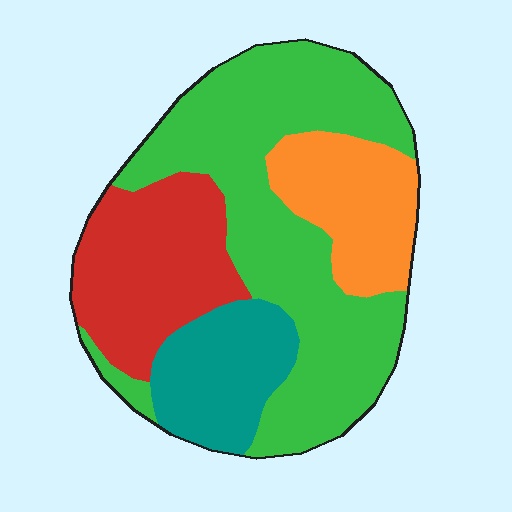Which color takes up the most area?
Green, at roughly 50%.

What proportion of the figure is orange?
Orange covers about 15% of the figure.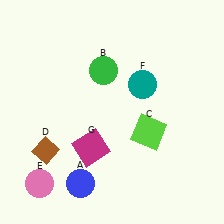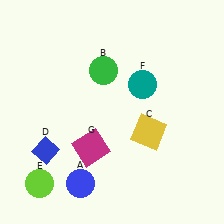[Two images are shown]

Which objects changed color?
C changed from lime to yellow. D changed from brown to blue. E changed from pink to lime.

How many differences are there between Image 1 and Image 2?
There are 3 differences between the two images.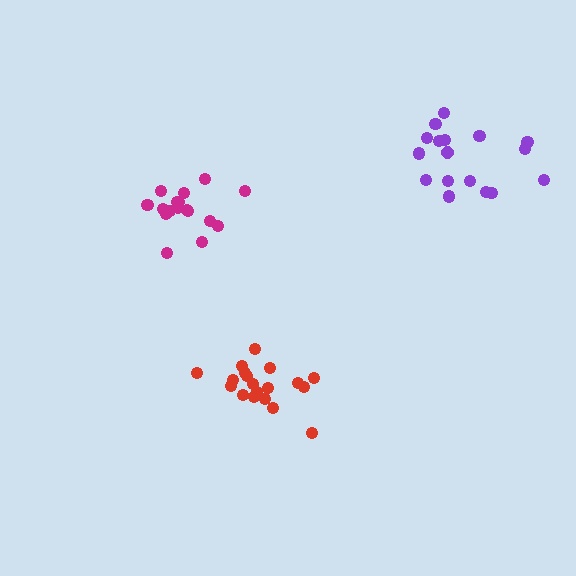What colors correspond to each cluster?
The clusters are colored: red, purple, magenta.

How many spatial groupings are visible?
There are 3 spatial groupings.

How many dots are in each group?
Group 1: 19 dots, Group 2: 17 dots, Group 3: 17 dots (53 total).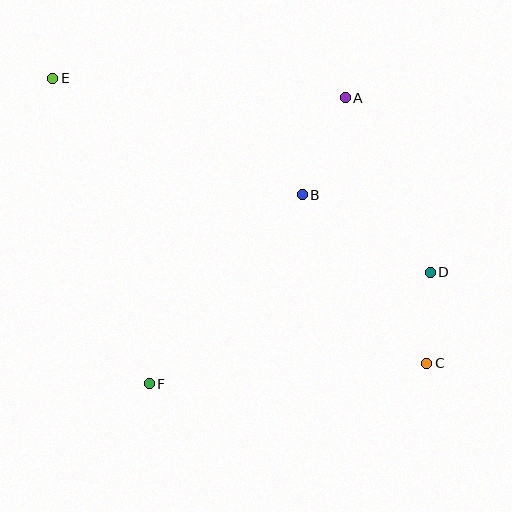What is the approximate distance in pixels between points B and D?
The distance between B and D is approximately 150 pixels.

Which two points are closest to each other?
Points C and D are closest to each other.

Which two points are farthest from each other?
Points C and E are farthest from each other.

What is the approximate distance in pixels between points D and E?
The distance between D and E is approximately 424 pixels.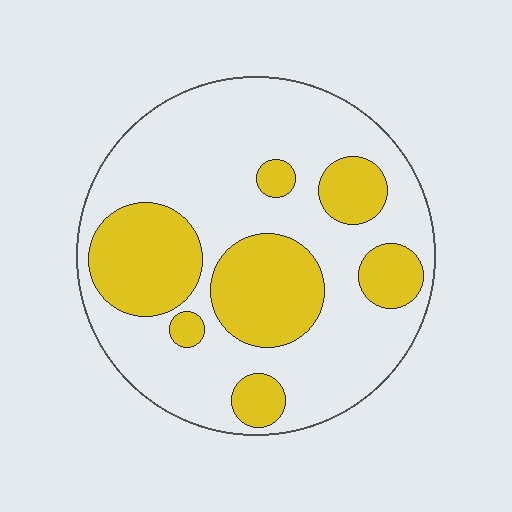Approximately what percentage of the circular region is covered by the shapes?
Approximately 30%.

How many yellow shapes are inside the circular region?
7.